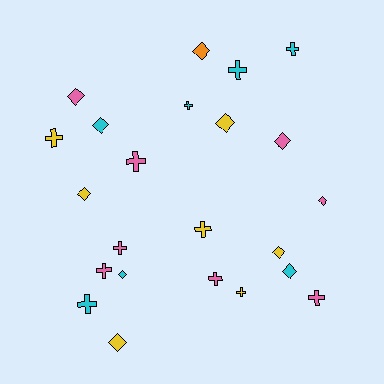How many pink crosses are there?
There are 5 pink crosses.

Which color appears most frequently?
Pink, with 8 objects.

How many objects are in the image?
There are 23 objects.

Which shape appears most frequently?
Cross, with 12 objects.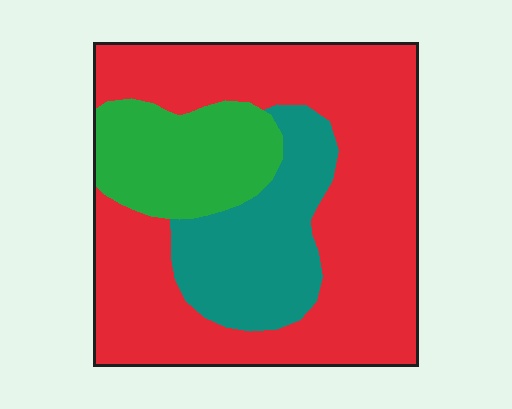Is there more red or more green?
Red.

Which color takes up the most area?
Red, at roughly 60%.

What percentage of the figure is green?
Green takes up between a sixth and a third of the figure.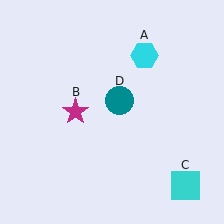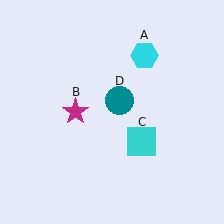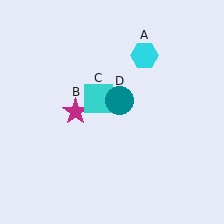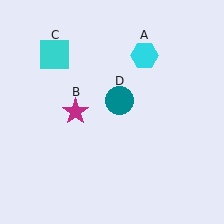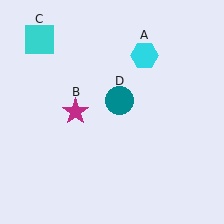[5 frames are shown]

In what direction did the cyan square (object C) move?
The cyan square (object C) moved up and to the left.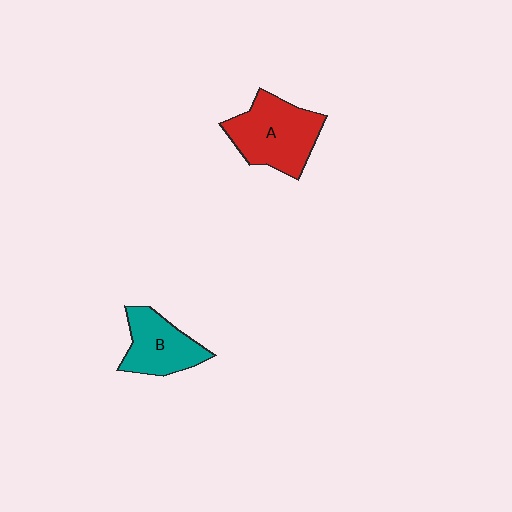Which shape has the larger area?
Shape A (red).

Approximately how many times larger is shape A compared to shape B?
Approximately 1.3 times.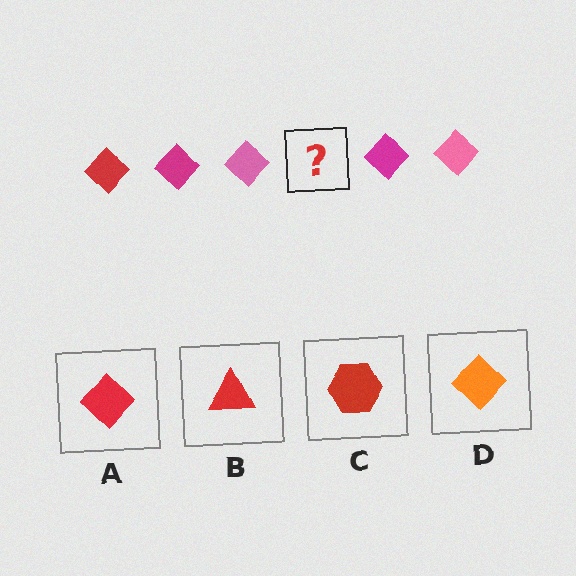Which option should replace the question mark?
Option A.